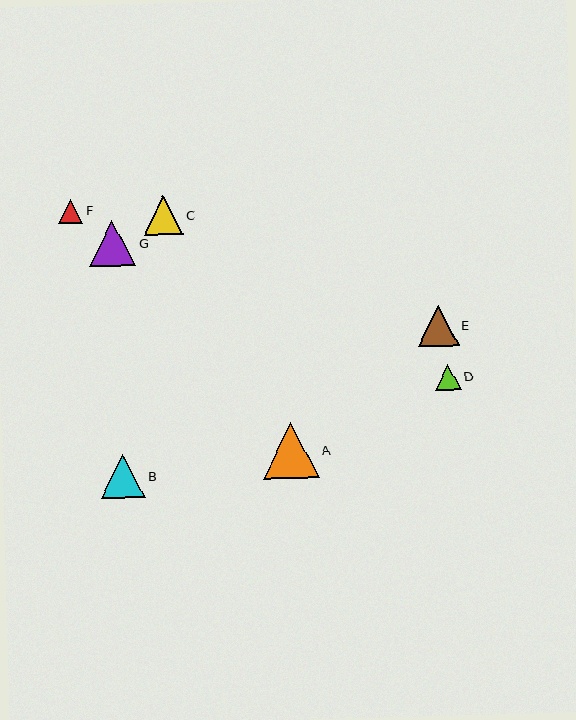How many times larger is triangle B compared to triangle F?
Triangle B is approximately 1.8 times the size of triangle F.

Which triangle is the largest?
Triangle A is the largest with a size of approximately 56 pixels.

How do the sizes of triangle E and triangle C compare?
Triangle E and triangle C are approximately the same size.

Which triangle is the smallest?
Triangle F is the smallest with a size of approximately 24 pixels.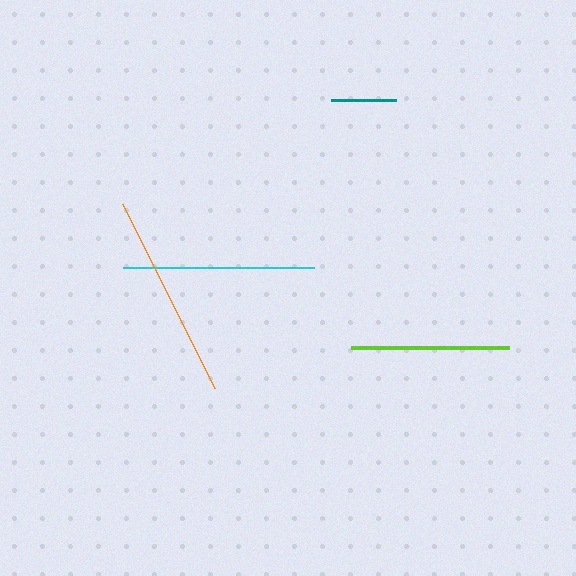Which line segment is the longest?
The orange line is the longest at approximately 205 pixels.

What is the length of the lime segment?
The lime segment is approximately 158 pixels long.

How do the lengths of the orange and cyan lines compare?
The orange and cyan lines are approximately the same length.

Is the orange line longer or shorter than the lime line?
The orange line is longer than the lime line.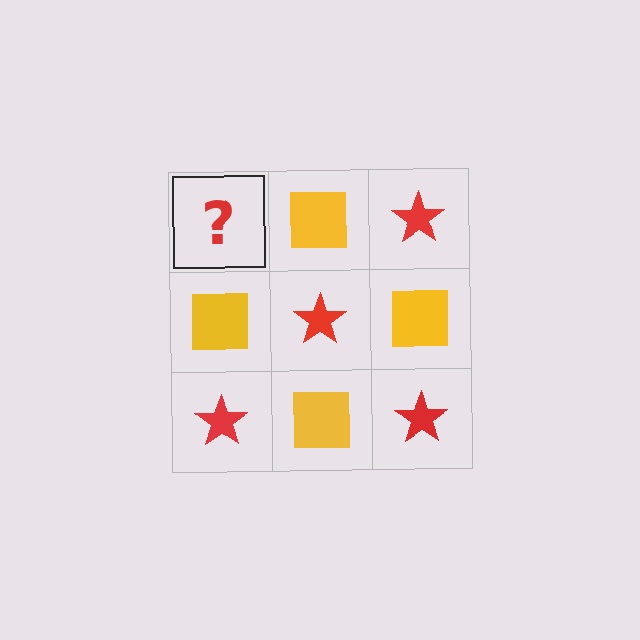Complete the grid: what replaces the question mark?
The question mark should be replaced with a red star.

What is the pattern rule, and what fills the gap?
The rule is that it alternates red star and yellow square in a checkerboard pattern. The gap should be filled with a red star.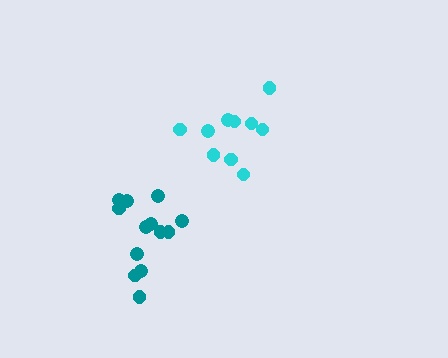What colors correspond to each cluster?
The clusters are colored: cyan, teal.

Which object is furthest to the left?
The teal cluster is leftmost.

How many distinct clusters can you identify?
There are 2 distinct clusters.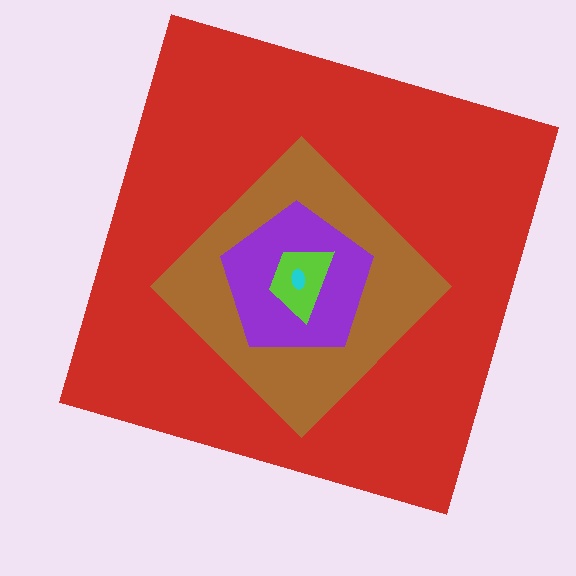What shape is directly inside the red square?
The brown diamond.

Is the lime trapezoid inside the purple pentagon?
Yes.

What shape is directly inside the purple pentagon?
The lime trapezoid.